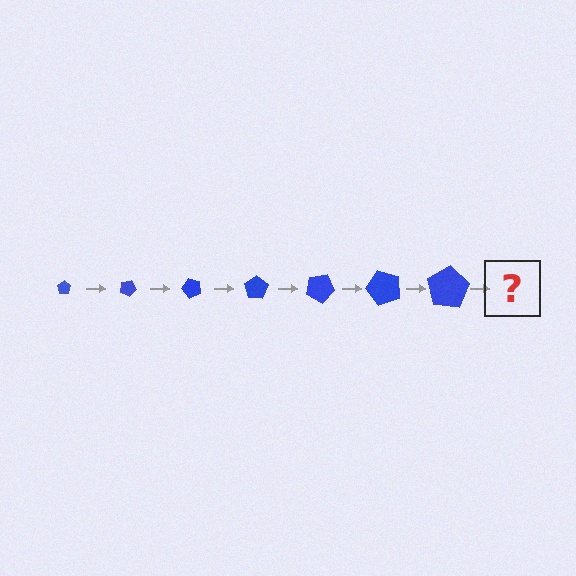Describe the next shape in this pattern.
It should be a pentagon, larger than the previous one and rotated 175 degrees from the start.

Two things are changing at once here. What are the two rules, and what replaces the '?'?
The two rules are that the pentagon grows larger each step and it rotates 25 degrees each step. The '?' should be a pentagon, larger than the previous one and rotated 175 degrees from the start.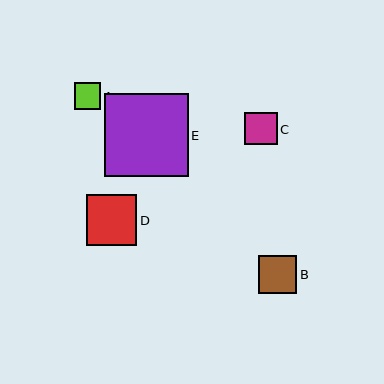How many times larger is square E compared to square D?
Square E is approximately 1.7 times the size of square D.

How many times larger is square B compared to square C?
Square B is approximately 1.2 times the size of square C.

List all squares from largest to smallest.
From largest to smallest: E, D, B, C, A.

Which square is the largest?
Square E is the largest with a size of approximately 84 pixels.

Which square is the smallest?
Square A is the smallest with a size of approximately 27 pixels.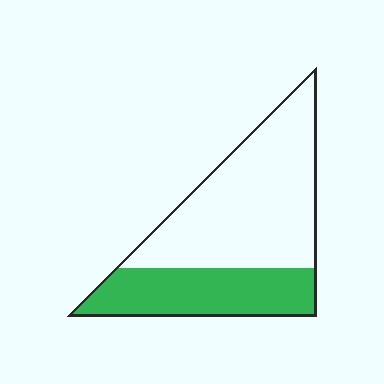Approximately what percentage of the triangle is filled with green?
Approximately 35%.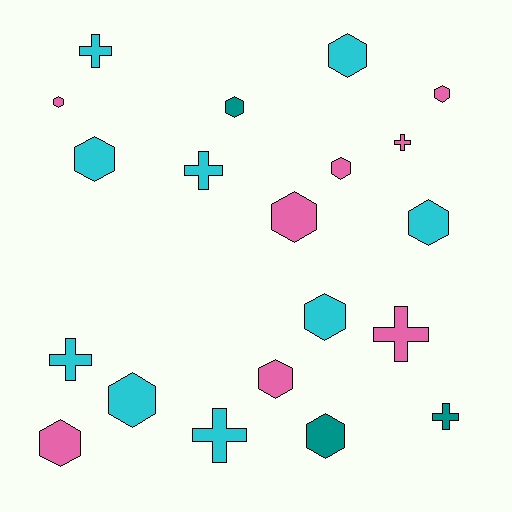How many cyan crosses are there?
There are 4 cyan crosses.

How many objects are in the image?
There are 20 objects.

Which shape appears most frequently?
Hexagon, with 13 objects.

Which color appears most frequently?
Cyan, with 9 objects.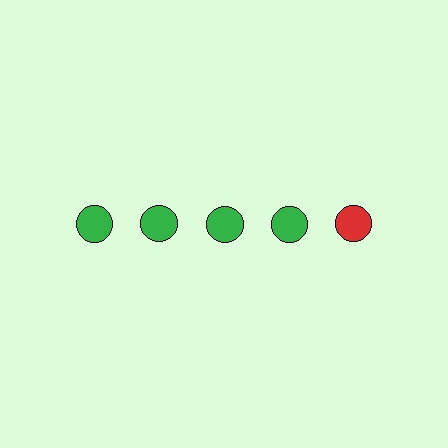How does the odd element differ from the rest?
It has a different color: red instead of green.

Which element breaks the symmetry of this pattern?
The red circle in the top row, rightmost column breaks the symmetry. All other shapes are green circles.